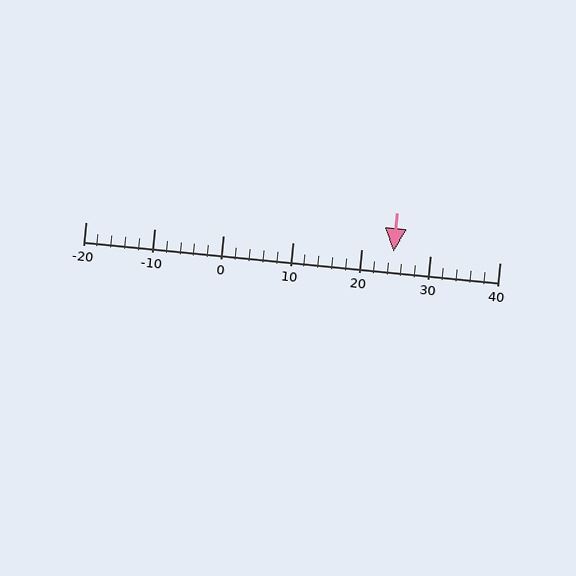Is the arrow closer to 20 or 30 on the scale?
The arrow is closer to 20.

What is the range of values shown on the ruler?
The ruler shows values from -20 to 40.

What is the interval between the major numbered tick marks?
The major tick marks are spaced 10 units apart.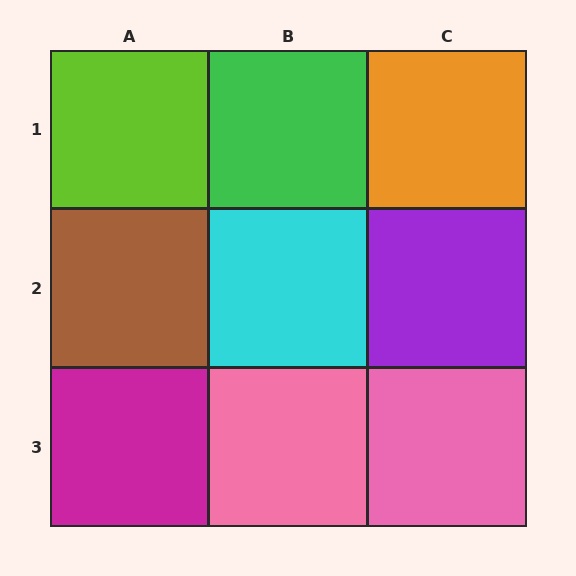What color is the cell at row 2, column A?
Brown.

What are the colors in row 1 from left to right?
Lime, green, orange.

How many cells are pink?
2 cells are pink.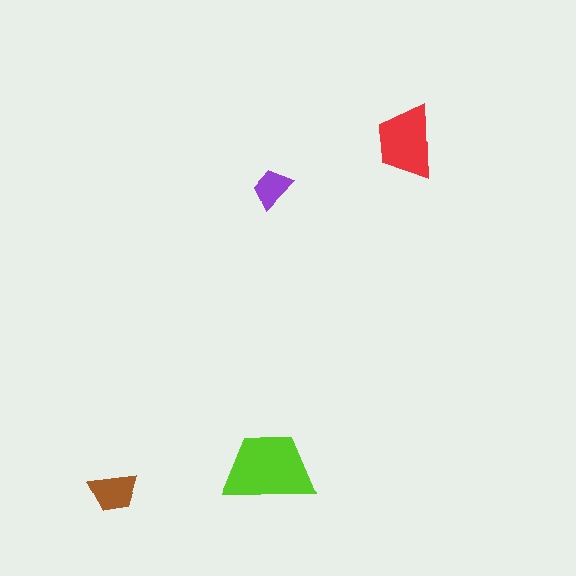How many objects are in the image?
There are 4 objects in the image.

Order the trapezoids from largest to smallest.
the lime one, the red one, the brown one, the purple one.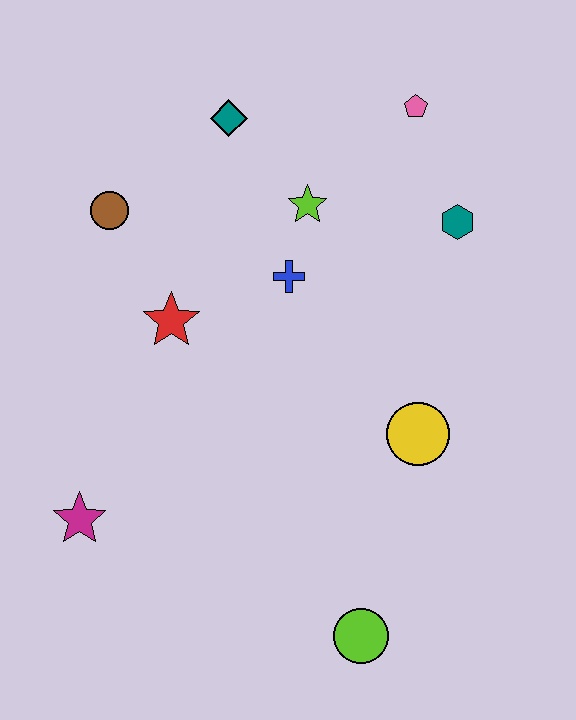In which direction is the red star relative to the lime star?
The red star is to the left of the lime star.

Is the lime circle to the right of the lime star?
Yes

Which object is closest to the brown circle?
The red star is closest to the brown circle.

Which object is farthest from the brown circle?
The lime circle is farthest from the brown circle.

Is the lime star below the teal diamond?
Yes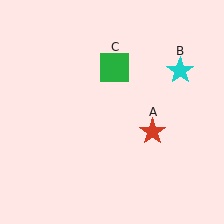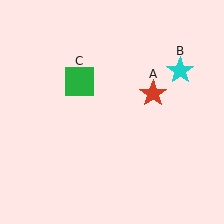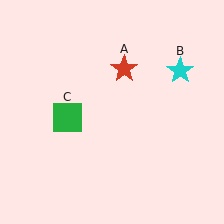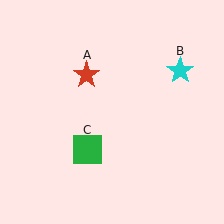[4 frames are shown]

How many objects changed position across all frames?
2 objects changed position: red star (object A), green square (object C).